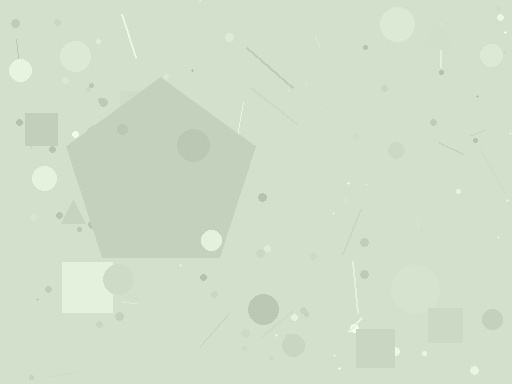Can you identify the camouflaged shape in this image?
The camouflaged shape is a pentagon.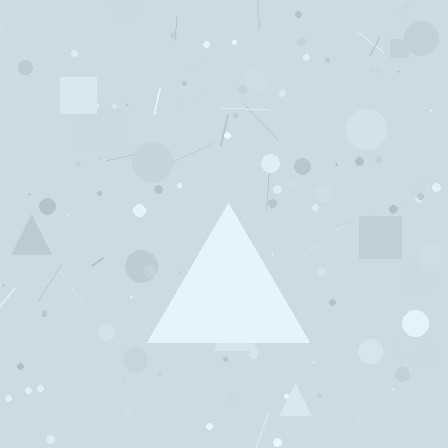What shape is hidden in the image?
A triangle is hidden in the image.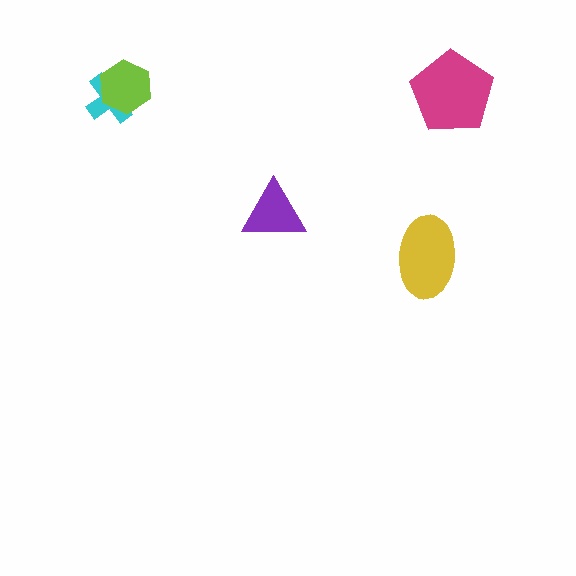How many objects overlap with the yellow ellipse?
0 objects overlap with the yellow ellipse.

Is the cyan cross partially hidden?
Yes, it is partially covered by another shape.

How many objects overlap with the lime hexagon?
1 object overlaps with the lime hexagon.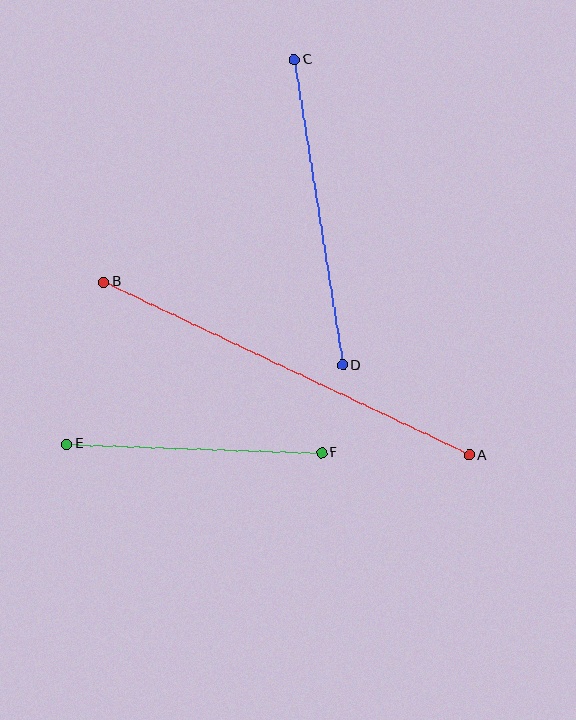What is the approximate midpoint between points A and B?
The midpoint is at approximately (286, 369) pixels.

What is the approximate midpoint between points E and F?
The midpoint is at approximately (194, 448) pixels.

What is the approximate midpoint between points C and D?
The midpoint is at approximately (318, 213) pixels.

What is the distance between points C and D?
The distance is approximately 309 pixels.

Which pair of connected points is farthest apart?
Points A and B are farthest apart.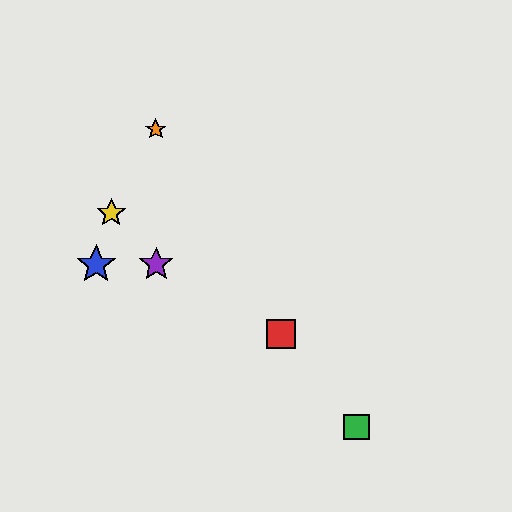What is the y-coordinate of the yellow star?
The yellow star is at y≈213.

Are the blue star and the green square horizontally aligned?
No, the blue star is at y≈264 and the green square is at y≈427.